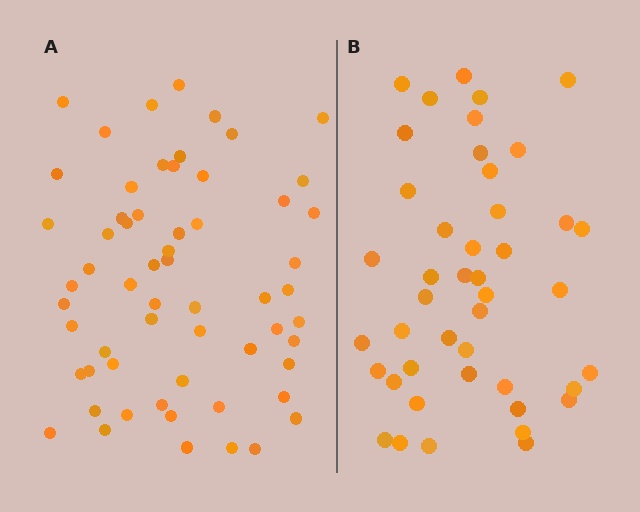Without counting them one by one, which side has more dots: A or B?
Region A (the left region) has more dots.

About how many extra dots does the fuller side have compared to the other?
Region A has approximately 15 more dots than region B.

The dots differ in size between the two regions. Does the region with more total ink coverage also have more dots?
No. Region B has more total ink coverage because its dots are larger, but region A actually contains more individual dots. Total area can be misleading — the number of items is what matters here.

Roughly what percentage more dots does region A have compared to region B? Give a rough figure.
About 35% more.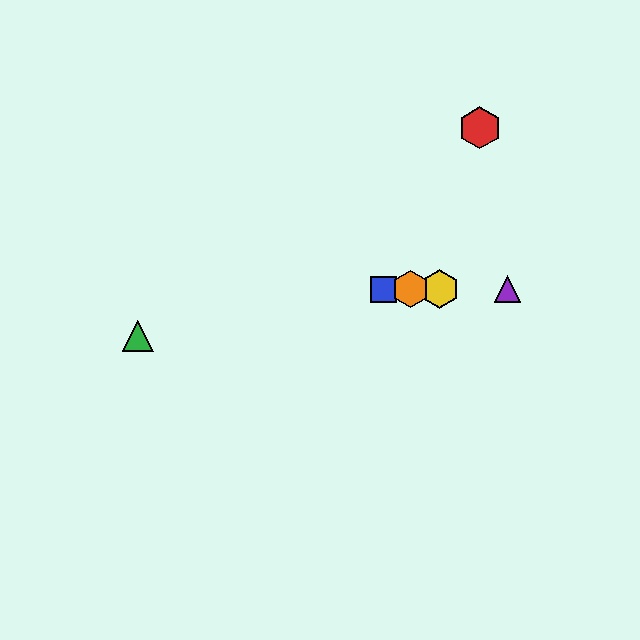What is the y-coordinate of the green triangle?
The green triangle is at y≈336.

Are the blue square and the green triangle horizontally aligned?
No, the blue square is at y≈289 and the green triangle is at y≈336.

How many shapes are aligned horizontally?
4 shapes (the blue square, the yellow hexagon, the purple triangle, the orange hexagon) are aligned horizontally.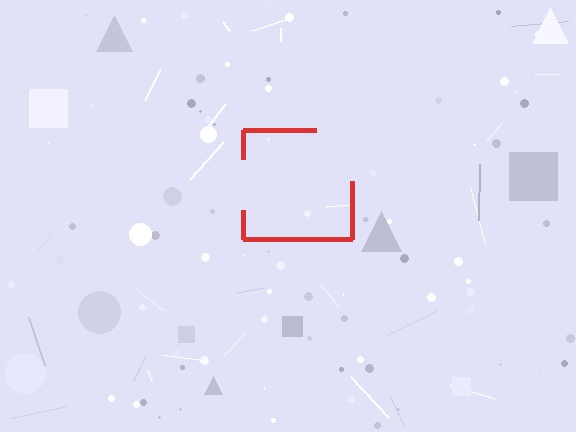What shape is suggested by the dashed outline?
The dashed outline suggests a square.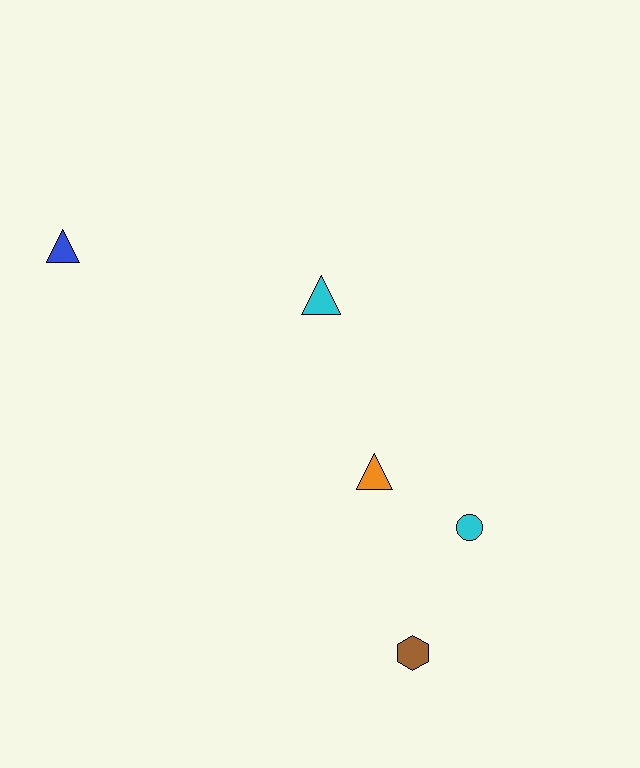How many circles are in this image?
There is 1 circle.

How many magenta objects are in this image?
There are no magenta objects.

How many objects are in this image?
There are 5 objects.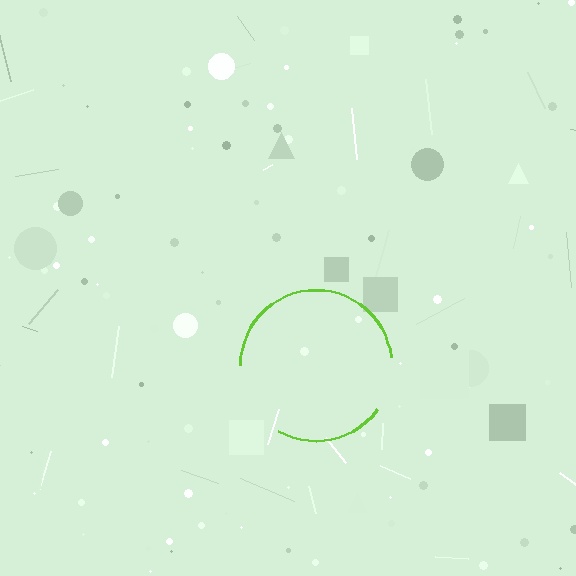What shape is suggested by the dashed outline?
The dashed outline suggests a circle.